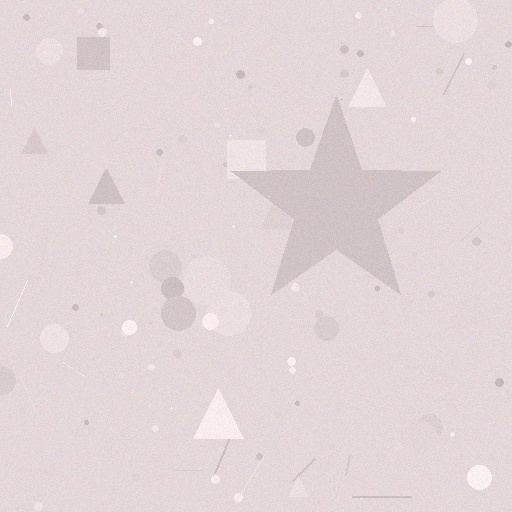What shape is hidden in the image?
A star is hidden in the image.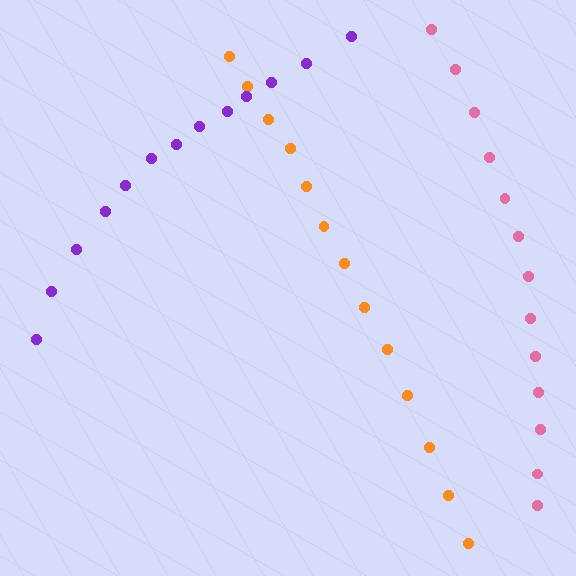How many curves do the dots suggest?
There are 3 distinct paths.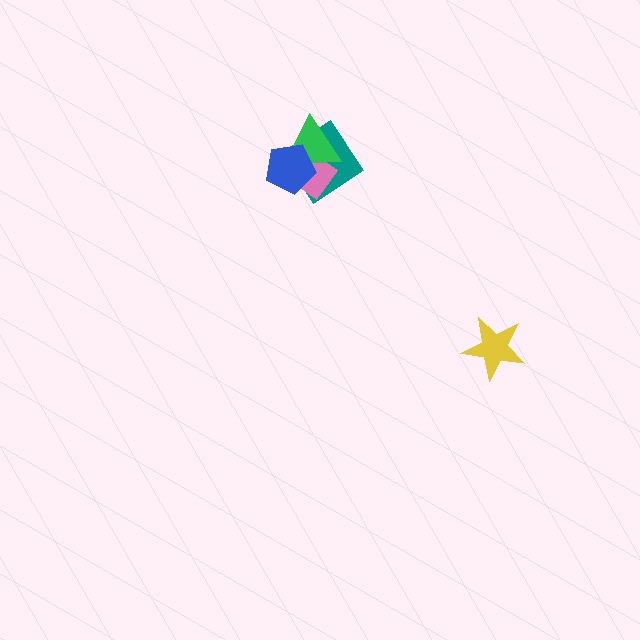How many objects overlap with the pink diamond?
3 objects overlap with the pink diamond.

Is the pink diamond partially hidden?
Yes, it is partially covered by another shape.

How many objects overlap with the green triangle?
3 objects overlap with the green triangle.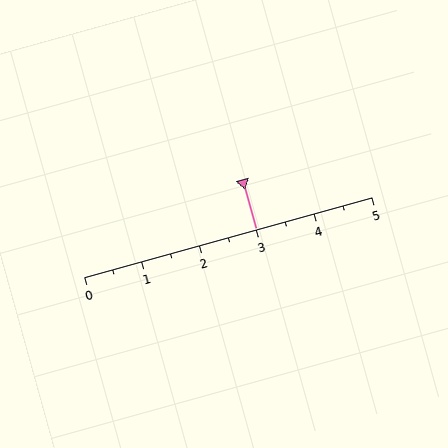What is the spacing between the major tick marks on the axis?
The major ticks are spaced 1 apart.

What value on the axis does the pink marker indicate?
The marker indicates approximately 3.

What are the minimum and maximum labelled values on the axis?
The axis runs from 0 to 5.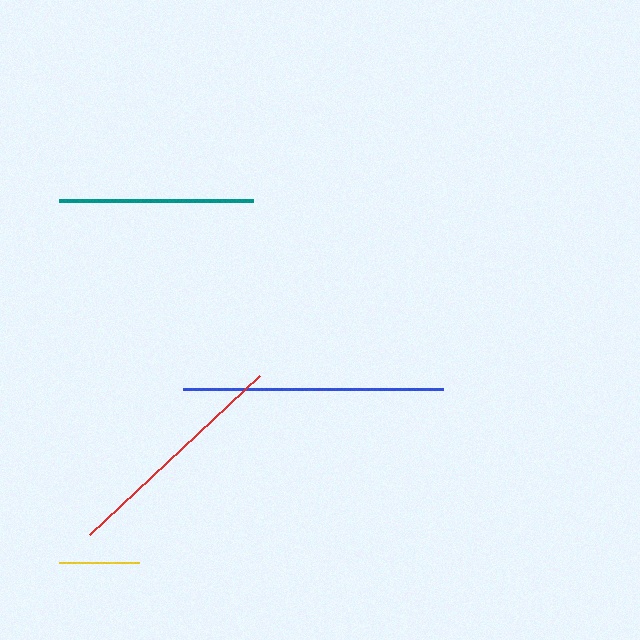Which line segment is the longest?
The blue line is the longest at approximately 259 pixels.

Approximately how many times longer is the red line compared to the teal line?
The red line is approximately 1.2 times the length of the teal line.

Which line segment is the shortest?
The yellow line is the shortest at approximately 80 pixels.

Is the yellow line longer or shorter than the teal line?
The teal line is longer than the yellow line.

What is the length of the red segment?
The red segment is approximately 233 pixels long.